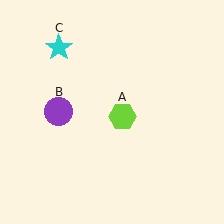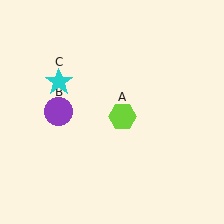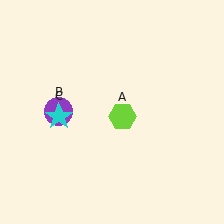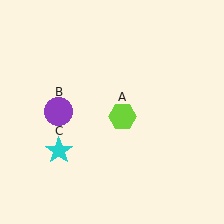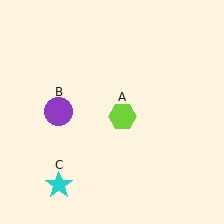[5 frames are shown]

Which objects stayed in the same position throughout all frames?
Lime hexagon (object A) and purple circle (object B) remained stationary.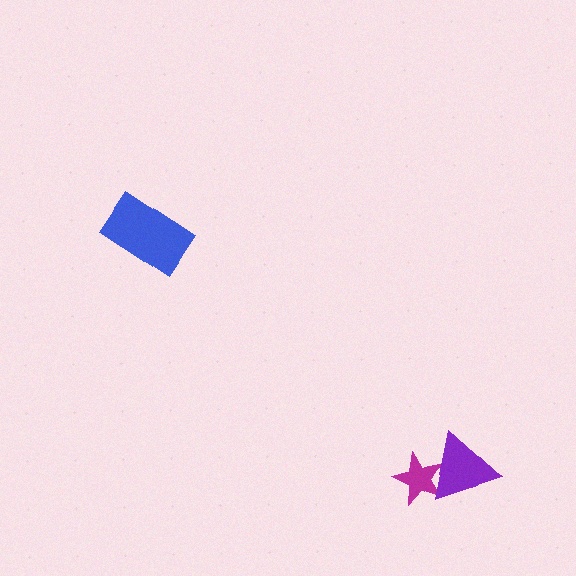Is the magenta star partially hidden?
Yes, it is partially covered by another shape.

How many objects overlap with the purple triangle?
1 object overlaps with the purple triangle.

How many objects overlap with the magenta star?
1 object overlaps with the magenta star.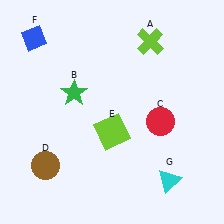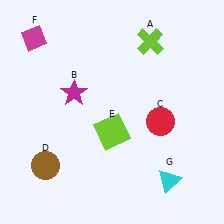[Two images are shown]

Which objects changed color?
B changed from green to magenta. F changed from blue to magenta.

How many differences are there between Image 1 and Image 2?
There are 2 differences between the two images.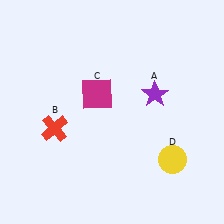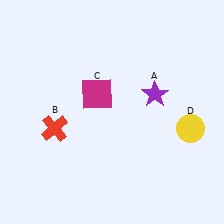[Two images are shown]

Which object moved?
The yellow circle (D) moved up.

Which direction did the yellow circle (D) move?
The yellow circle (D) moved up.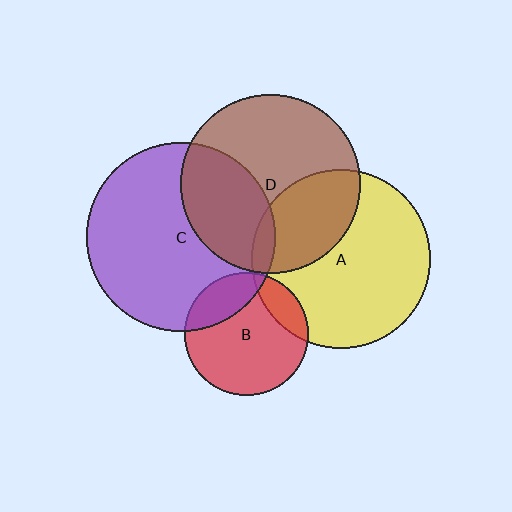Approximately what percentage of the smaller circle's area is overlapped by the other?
Approximately 20%.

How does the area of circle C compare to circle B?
Approximately 2.3 times.